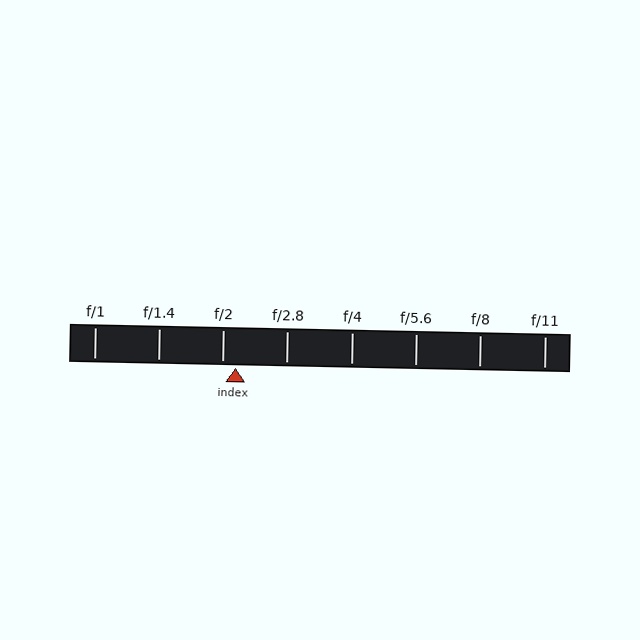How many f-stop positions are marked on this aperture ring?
There are 8 f-stop positions marked.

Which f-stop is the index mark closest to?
The index mark is closest to f/2.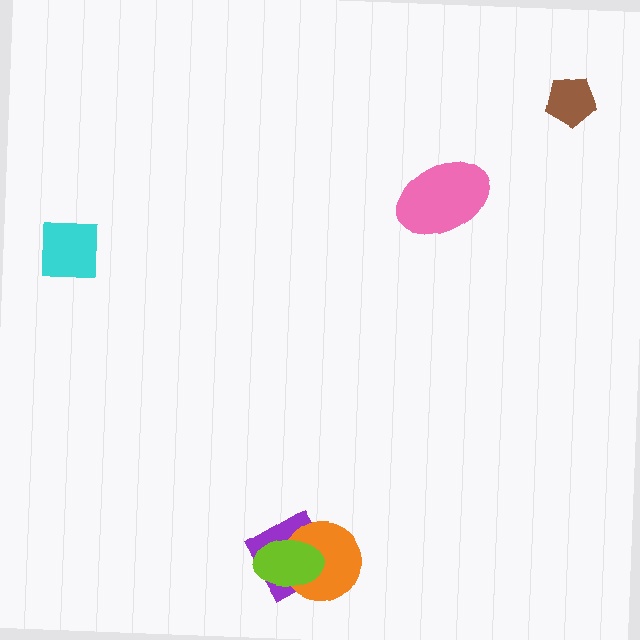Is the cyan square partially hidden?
No, no other shape covers it.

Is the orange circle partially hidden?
Yes, it is partially covered by another shape.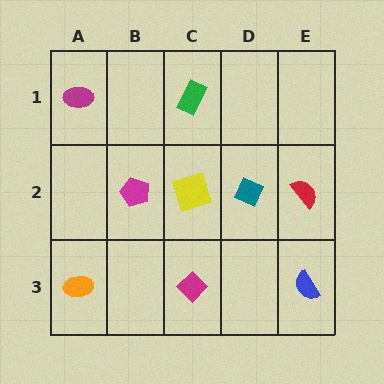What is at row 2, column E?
A red semicircle.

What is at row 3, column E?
A blue semicircle.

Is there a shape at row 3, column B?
No, that cell is empty.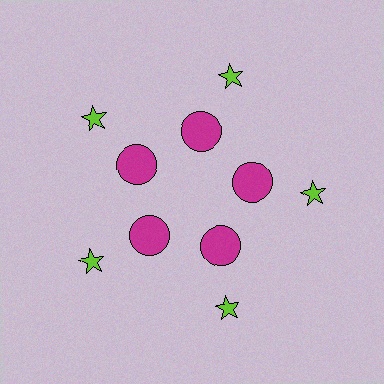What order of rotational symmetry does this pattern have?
This pattern has 5-fold rotational symmetry.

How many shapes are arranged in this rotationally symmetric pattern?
There are 10 shapes, arranged in 5 groups of 2.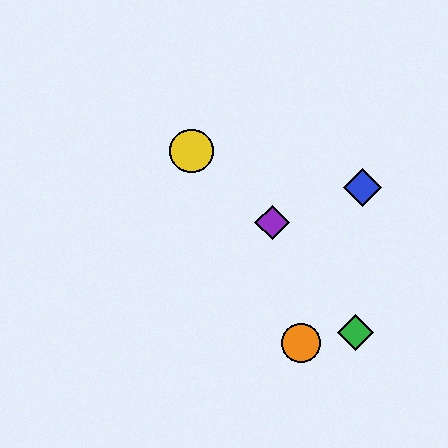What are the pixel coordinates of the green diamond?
The green diamond is at (356, 332).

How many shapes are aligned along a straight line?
3 shapes (the red diamond, the blue diamond, the purple diamond) are aligned along a straight line.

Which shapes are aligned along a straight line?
The red diamond, the blue diamond, the purple diamond are aligned along a straight line.